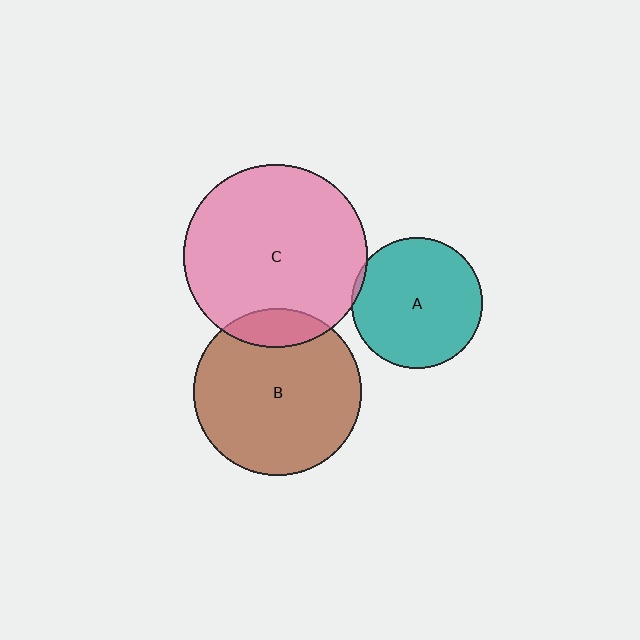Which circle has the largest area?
Circle C (pink).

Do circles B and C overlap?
Yes.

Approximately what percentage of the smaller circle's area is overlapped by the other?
Approximately 15%.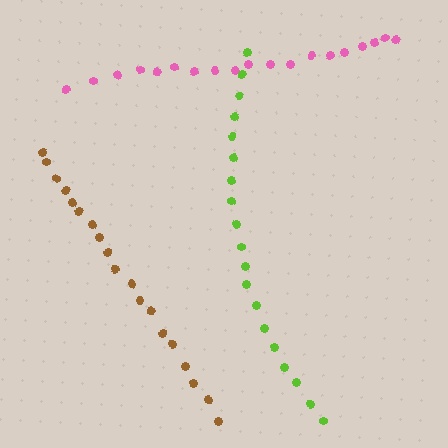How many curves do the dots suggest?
There are 3 distinct paths.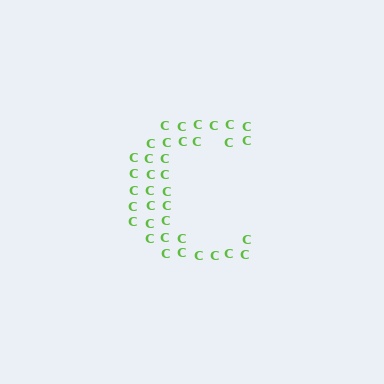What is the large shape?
The large shape is the letter C.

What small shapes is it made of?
It is made of small letter C's.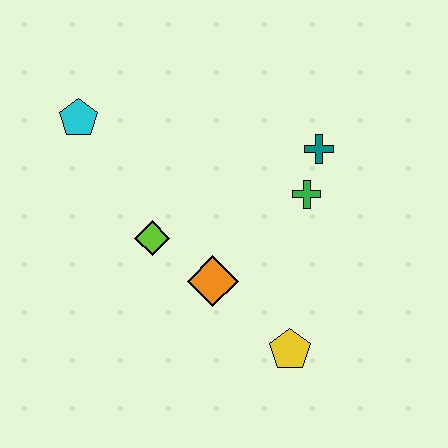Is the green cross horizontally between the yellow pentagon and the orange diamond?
No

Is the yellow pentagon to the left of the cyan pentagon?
No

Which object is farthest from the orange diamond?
The cyan pentagon is farthest from the orange diamond.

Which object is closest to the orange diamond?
The lime diamond is closest to the orange diamond.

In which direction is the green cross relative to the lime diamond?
The green cross is to the right of the lime diamond.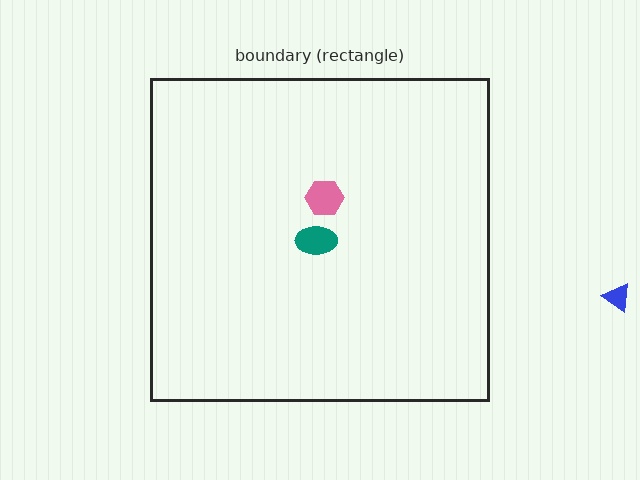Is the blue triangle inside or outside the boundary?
Outside.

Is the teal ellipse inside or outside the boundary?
Inside.